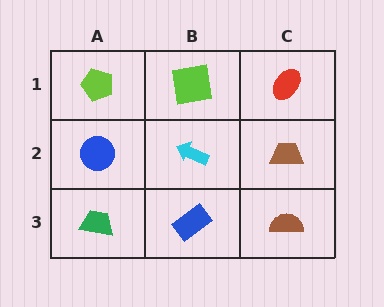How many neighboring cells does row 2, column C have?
3.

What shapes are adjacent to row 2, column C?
A red ellipse (row 1, column C), a brown semicircle (row 3, column C), a cyan arrow (row 2, column B).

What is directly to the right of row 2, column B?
A brown trapezoid.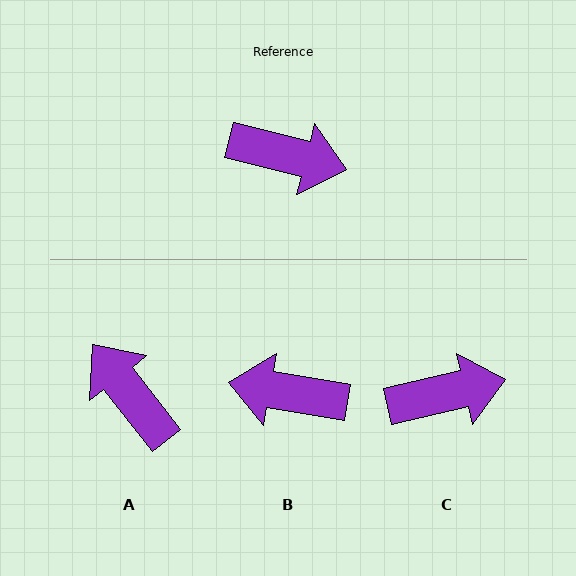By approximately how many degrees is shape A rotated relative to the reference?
Approximately 142 degrees counter-clockwise.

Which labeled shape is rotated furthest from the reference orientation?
B, about 176 degrees away.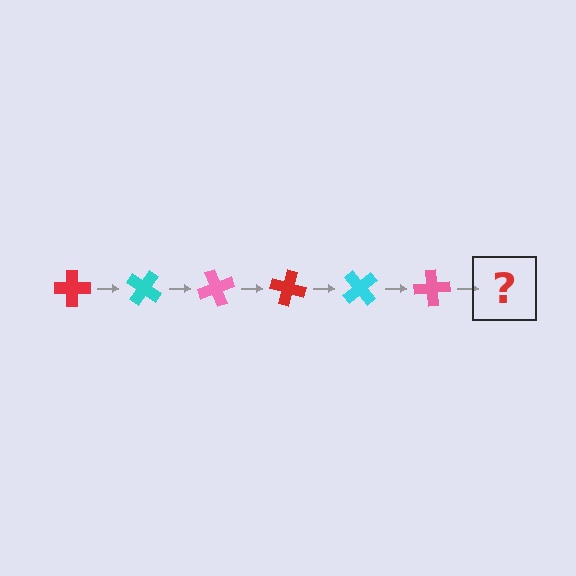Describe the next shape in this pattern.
It should be a red cross, rotated 210 degrees from the start.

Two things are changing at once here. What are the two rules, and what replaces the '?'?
The two rules are that it rotates 35 degrees each step and the color cycles through red, cyan, and pink. The '?' should be a red cross, rotated 210 degrees from the start.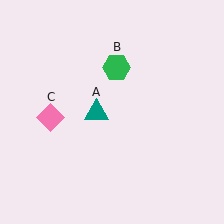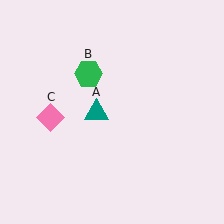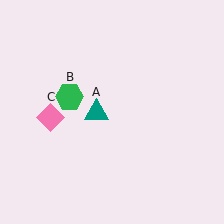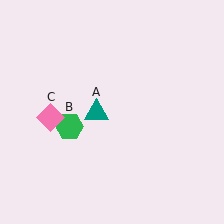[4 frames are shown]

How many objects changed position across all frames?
1 object changed position: green hexagon (object B).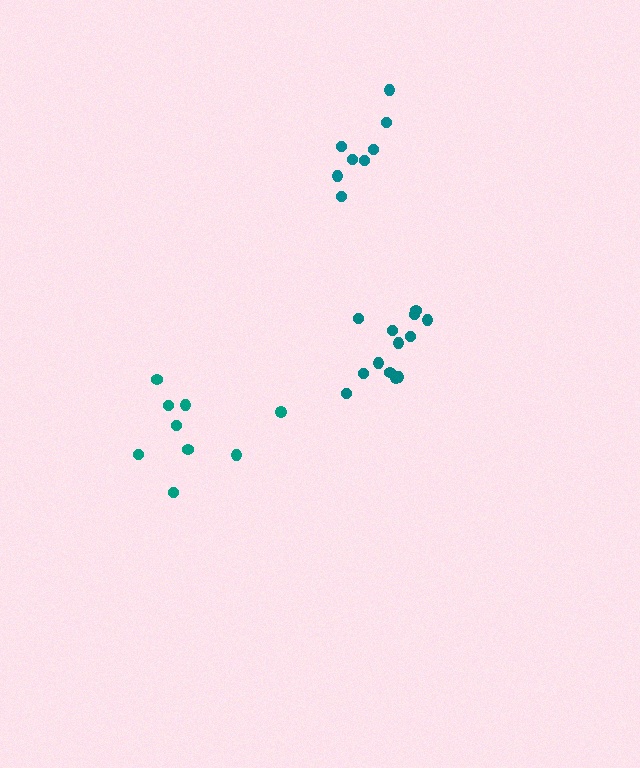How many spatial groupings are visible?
There are 3 spatial groupings.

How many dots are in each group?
Group 1: 13 dots, Group 2: 8 dots, Group 3: 9 dots (30 total).